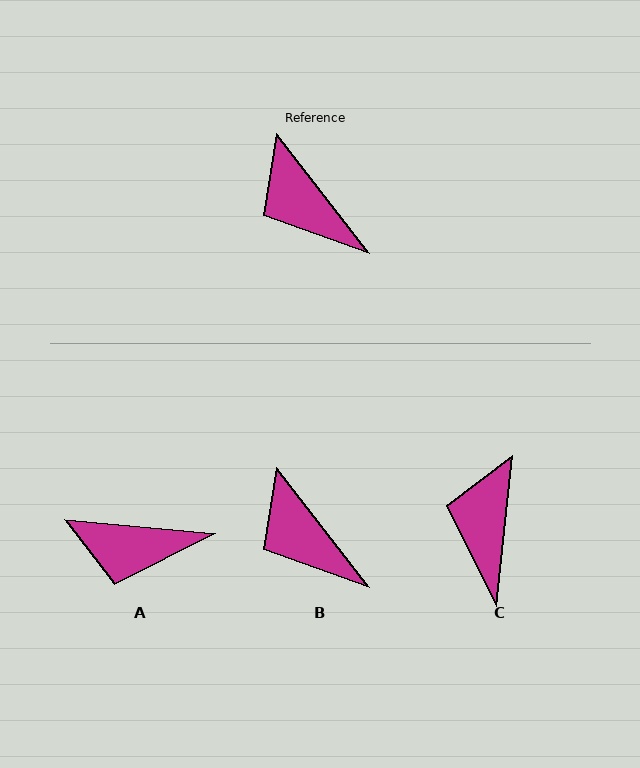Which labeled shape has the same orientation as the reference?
B.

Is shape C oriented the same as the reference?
No, it is off by about 44 degrees.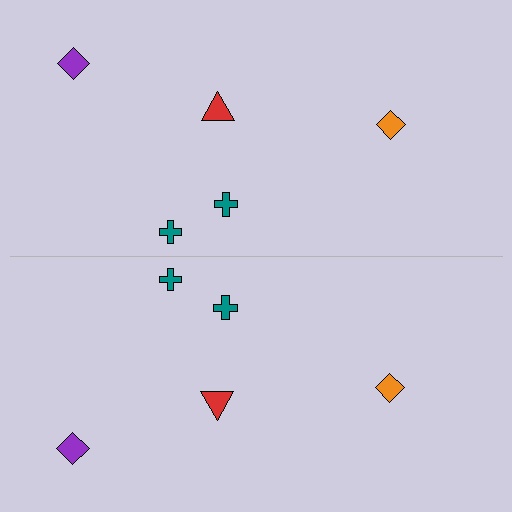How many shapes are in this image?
There are 10 shapes in this image.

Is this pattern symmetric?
Yes, this pattern has bilateral (reflection) symmetry.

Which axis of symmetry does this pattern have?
The pattern has a horizontal axis of symmetry running through the center of the image.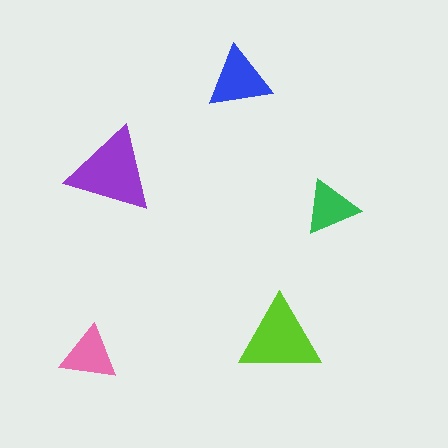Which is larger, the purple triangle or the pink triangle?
The purple one.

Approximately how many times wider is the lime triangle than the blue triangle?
About 1.5 times wider.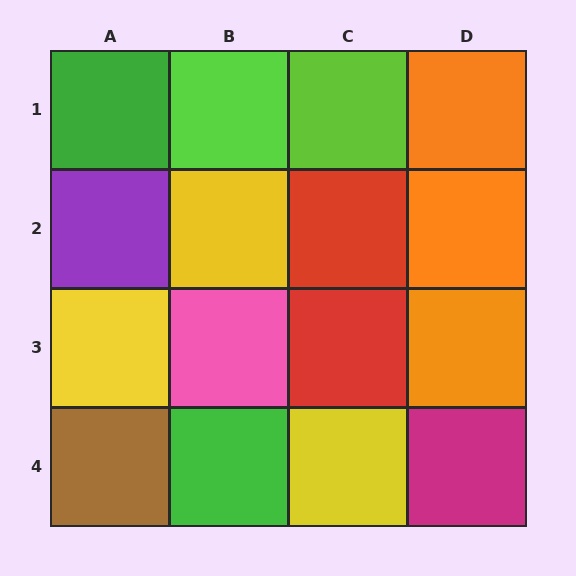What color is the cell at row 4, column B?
Green.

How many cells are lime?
2 cells are lime.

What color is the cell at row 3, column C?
Red.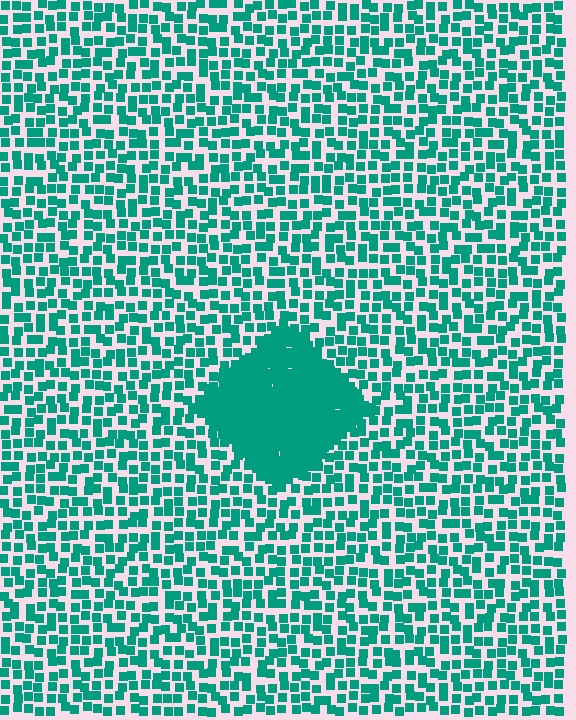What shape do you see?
I see a diamond.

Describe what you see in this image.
The image contains small teal elements arranged at two different densities. A diamond-shaped region is visible where the elements are more densely packed than the surrounding area.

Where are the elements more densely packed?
The elements are more densely packed inside the diamond boundary.